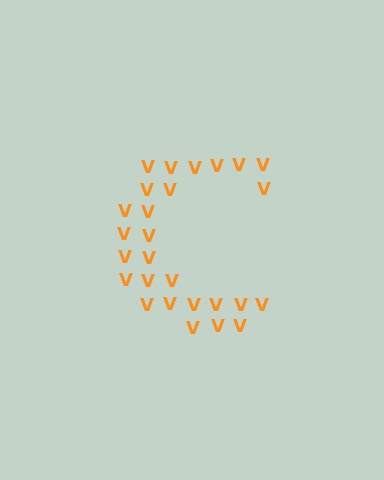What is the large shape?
The large shape is the letter C.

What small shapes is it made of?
It is made of small letter V's.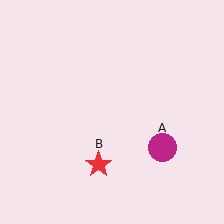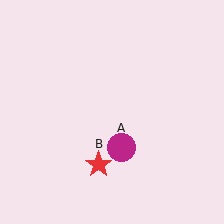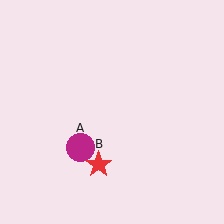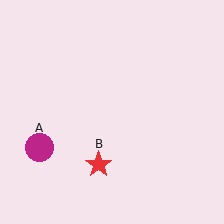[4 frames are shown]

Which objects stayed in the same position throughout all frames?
Red star (object B) remained stationary.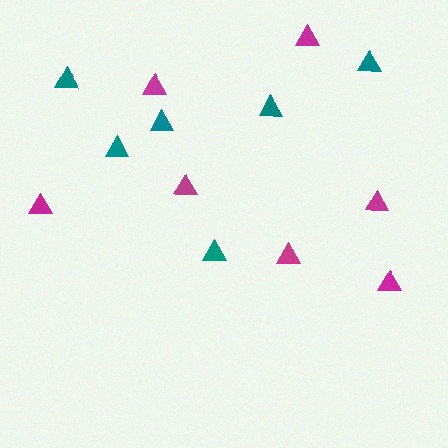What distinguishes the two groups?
There are 2 groups: one group of magenta triangles (7) and one group of teal triangles (6).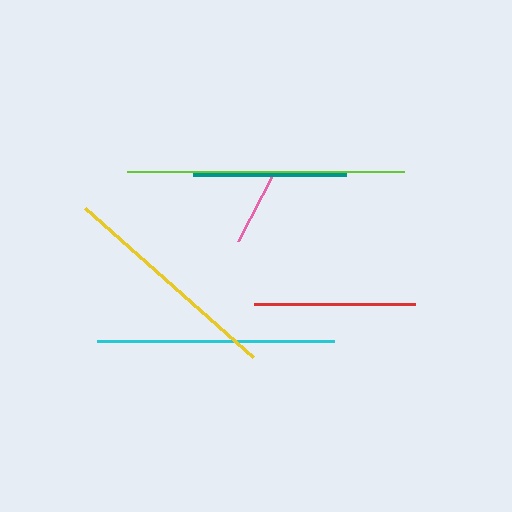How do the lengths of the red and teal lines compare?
The red and teal lines are approximately the same length.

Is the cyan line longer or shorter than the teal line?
The cyan line is longer than the teal line.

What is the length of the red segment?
The red segment is approximately 161 pixels long.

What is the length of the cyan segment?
The cyan segment is approximately 237 pixels long.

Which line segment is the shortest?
The pink line is the shortest at approximately 78 pixels.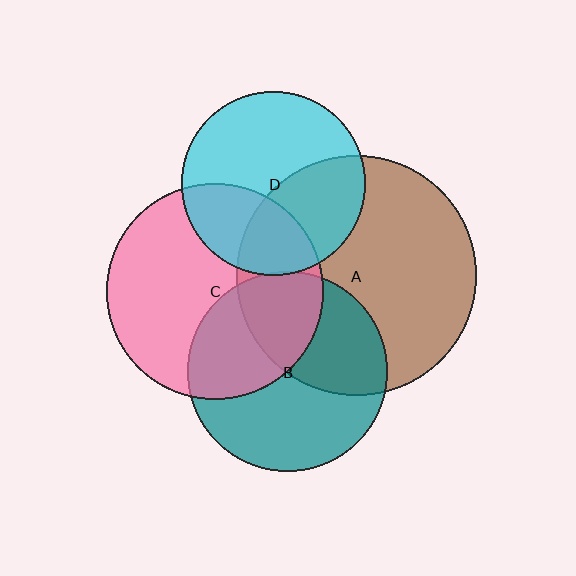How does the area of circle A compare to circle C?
Approximately 1.2 times.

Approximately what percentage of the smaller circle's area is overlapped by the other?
Approximately 40%.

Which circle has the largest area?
Circle A (brown).